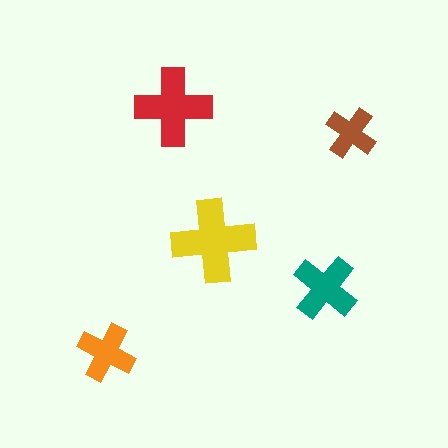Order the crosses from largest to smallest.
the yellow one, the red one, the teal one, the orange one, the brown one.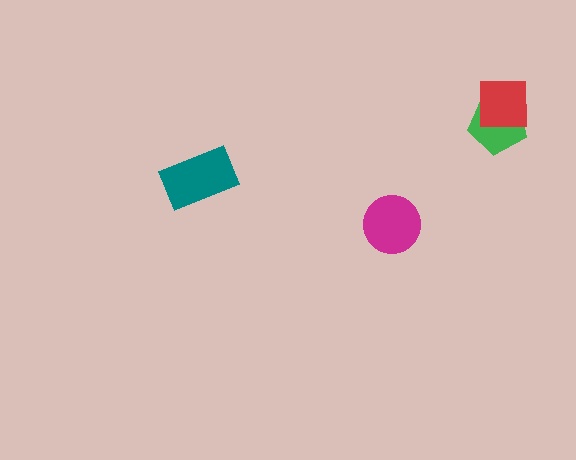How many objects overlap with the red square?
1 object overlaps with the red square.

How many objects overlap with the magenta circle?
0 objects overlap with the magenta circle.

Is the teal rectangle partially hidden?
No, no other shape covers it.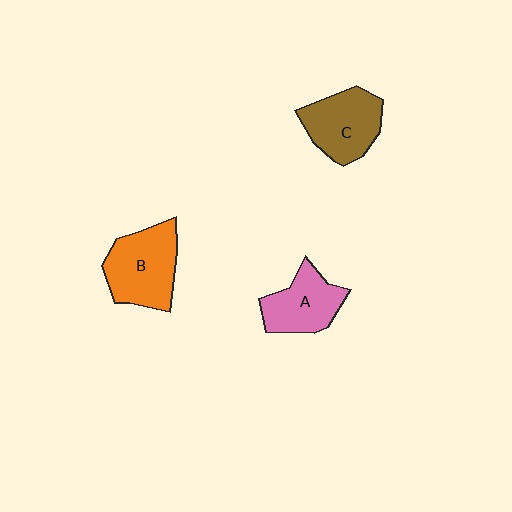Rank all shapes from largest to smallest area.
From largest to smallest: B (orange), C (brown), A (pink).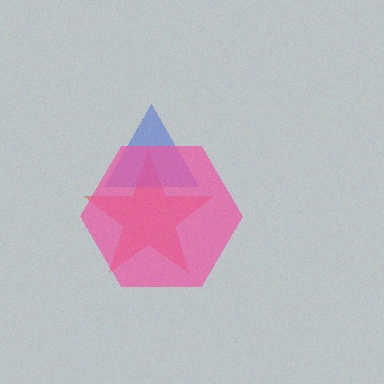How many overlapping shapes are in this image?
There are 3 overlapping shapes in the image.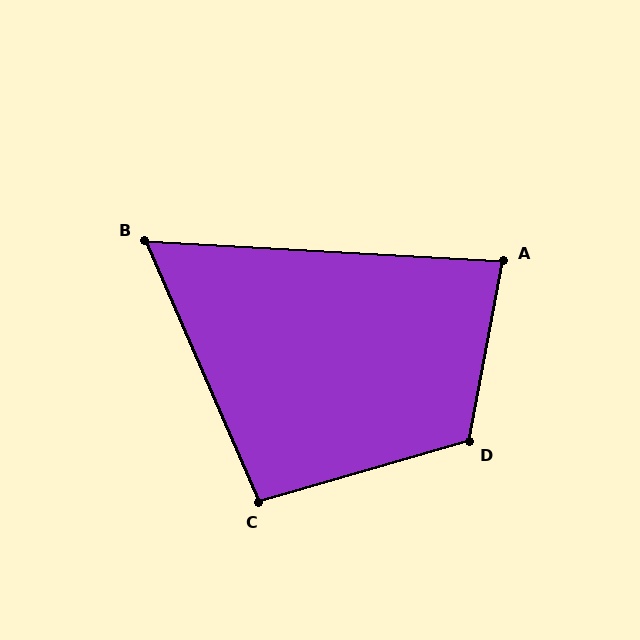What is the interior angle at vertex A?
Approximately 83 degrees (acute).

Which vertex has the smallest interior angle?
B, at approximately 63 degrees.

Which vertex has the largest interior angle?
D, at approximately 117 degrees.